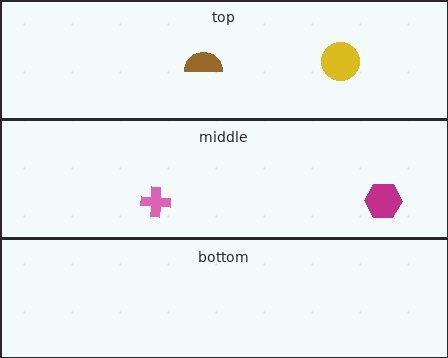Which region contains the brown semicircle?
The top region.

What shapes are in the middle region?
The magenta hexagon, the pink cross.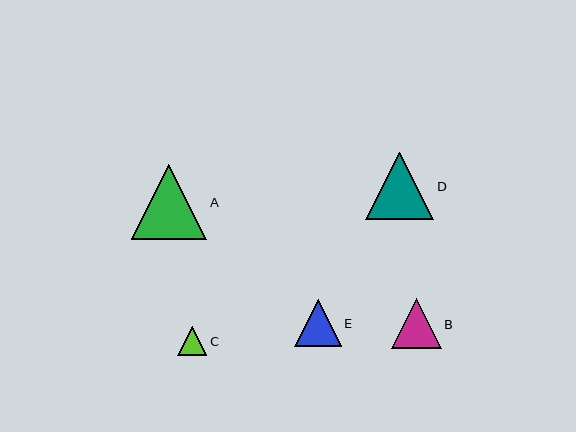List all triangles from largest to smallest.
From largest to smallest: A, D, B, E, C.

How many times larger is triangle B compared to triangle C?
Triangle B is approximately 1.7 times the size of triangle C.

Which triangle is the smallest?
Triangle C is the smallest with a size of approximately 29 pixels.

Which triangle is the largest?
Triangle A is the largest with a size of approximately 75 pixels.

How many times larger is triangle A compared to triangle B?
Triangle A is approximately 1.5 times the size of triangle B.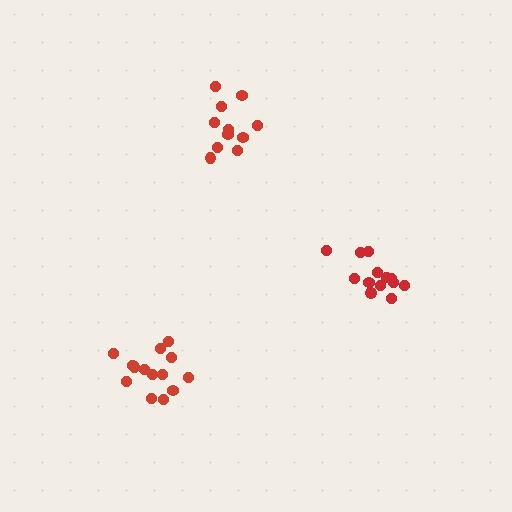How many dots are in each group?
Group 1: 11 dots, Group 2: 13 dots, Group 3: 14 dots (38 total).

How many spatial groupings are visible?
There are 3 spatial groupings.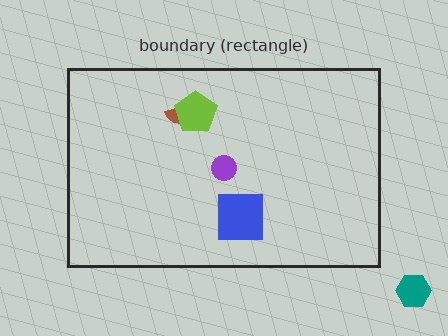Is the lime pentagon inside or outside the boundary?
Inside.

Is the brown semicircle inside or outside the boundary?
Inside.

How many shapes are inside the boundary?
4 inside, 1 outside.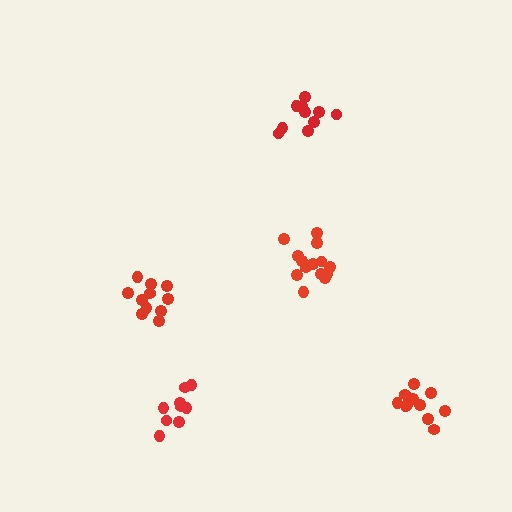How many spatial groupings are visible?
There are 5 spatial groupings.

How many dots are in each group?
Group 1: 10 dots, Group 2: 9 dots, Group 3: 14 dots, Group 4: 12 dots, Group 5: 11 dots (56 total).